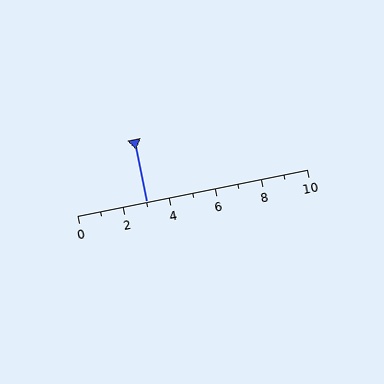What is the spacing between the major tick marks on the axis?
The major ticks are spaced 2 apart.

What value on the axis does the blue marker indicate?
The marker indicates approximately 3.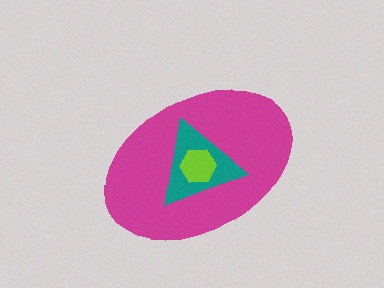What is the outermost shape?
The magenta ellipse.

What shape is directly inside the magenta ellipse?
The teal triangle.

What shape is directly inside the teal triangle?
The lime hexagon.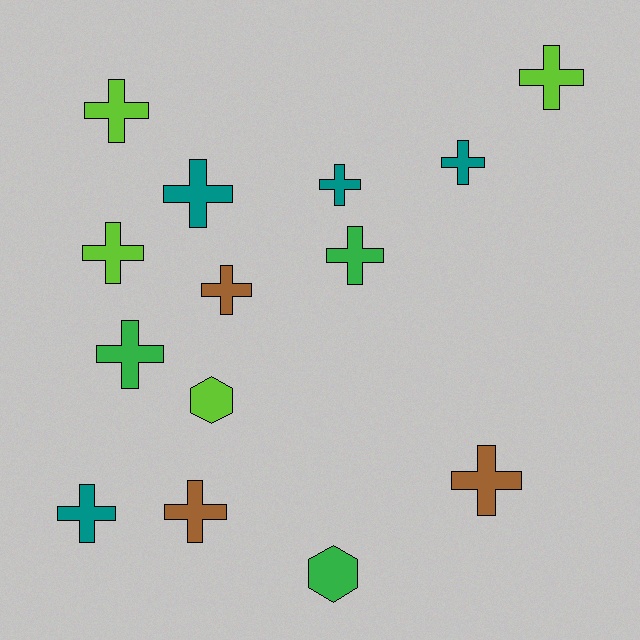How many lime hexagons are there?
There is 1 lime hexagon.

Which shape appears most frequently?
Cross, with 12 objects.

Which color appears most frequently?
Teal, with 4 objects.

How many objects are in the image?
There are 14 objects.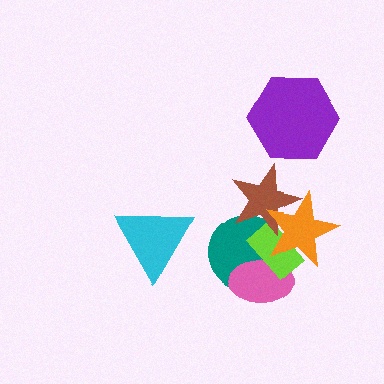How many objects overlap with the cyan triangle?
0 objects overlap with the cyan triangle.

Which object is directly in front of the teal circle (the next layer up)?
The pink ellipse is directly in front of the teal circle.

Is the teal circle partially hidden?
Yes, it is partially covered by another shape.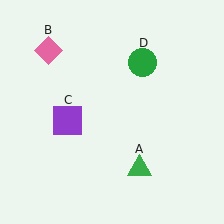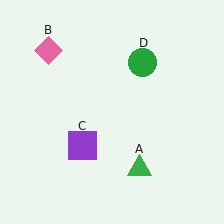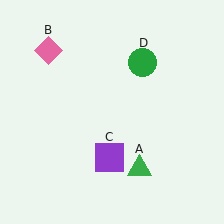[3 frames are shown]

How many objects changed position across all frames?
1 object changed position: purple square (object C).